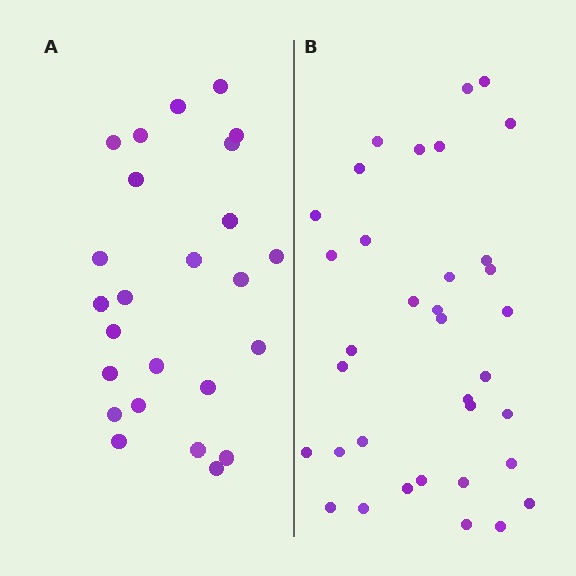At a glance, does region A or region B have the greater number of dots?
Region B (the right region) has more dots.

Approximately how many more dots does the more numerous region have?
Region B has roughly 10 or so more dots than region A.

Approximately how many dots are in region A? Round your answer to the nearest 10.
About 20 dots. (The exact count is 25, which rounds to 20.)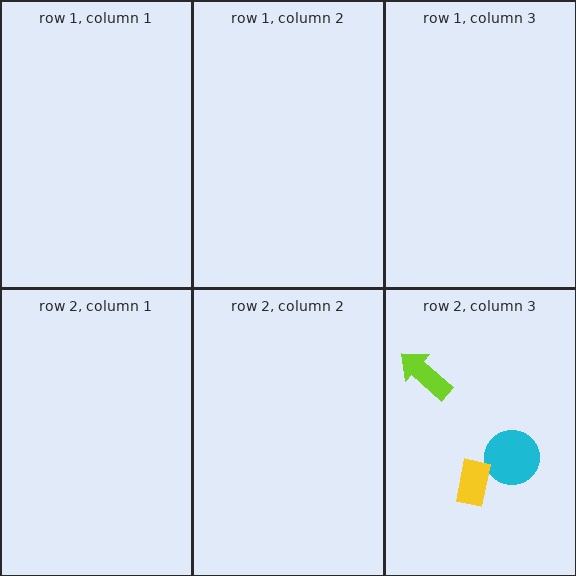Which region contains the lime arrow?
The row 2, column 3 region.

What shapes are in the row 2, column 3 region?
The cyan circle, the yellow rectangle, the lime arrow.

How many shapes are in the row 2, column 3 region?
3.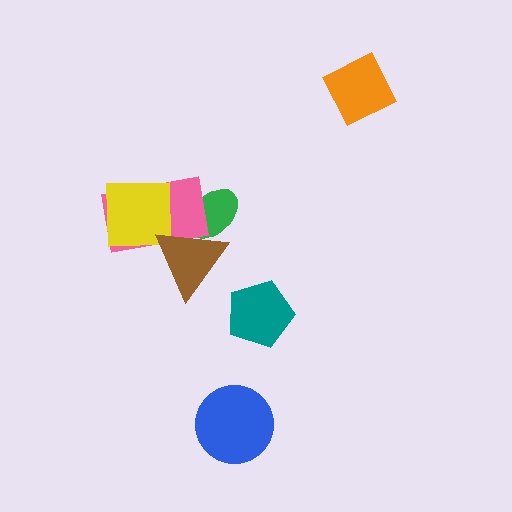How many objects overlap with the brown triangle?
2 objects overlap with the brown triangle.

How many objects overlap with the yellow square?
1 object overlaps with the yellow square.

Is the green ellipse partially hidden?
Yes, it is partially covered by another shape.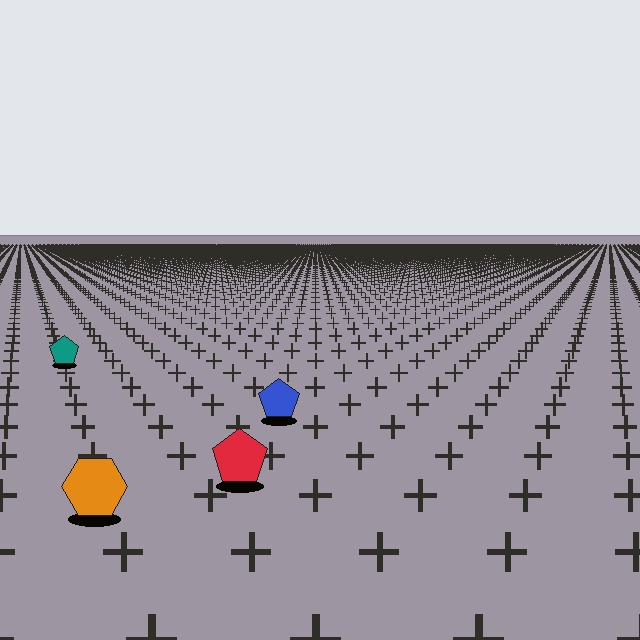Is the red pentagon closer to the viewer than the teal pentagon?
Yes. The red pentagon is closer — you can tell from the texture gradient: the ground texture is coarser near it.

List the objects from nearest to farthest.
From nearest to farthest: the orange hexagon, the red pentagon, the blue pentagon, the teal pentagon.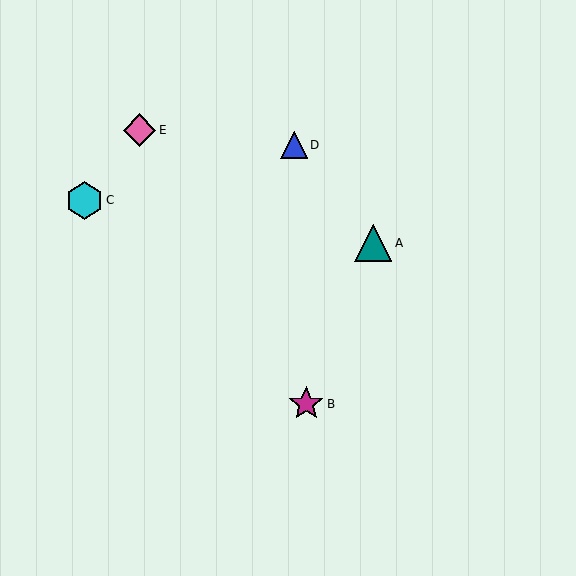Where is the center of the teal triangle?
The center of the teal triangle is at (373, 243).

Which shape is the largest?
The cyan hexagon (labeled C) is the largest.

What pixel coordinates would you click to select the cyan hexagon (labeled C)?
Click at (84, 201) to select the cyan hexagon C.